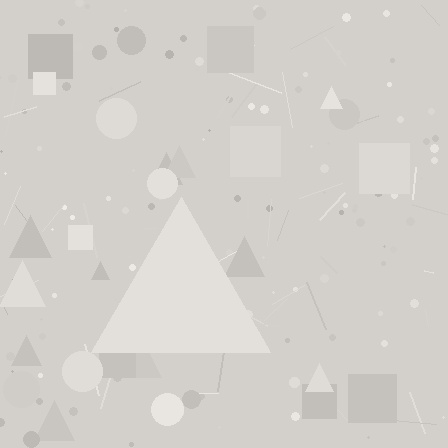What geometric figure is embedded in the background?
A triangle is embedded in the background.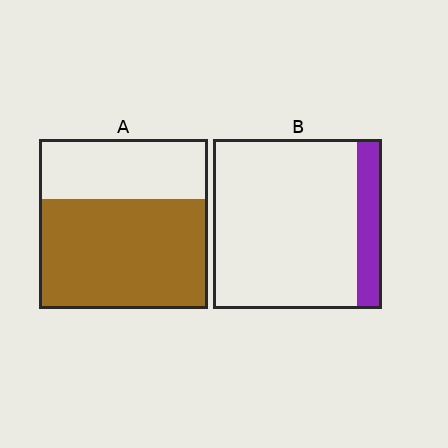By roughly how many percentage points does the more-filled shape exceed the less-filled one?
By roughly 50 percentage points (A over B).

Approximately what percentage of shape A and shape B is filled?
A is approximately 65% and B is approximately 15%.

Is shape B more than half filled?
No.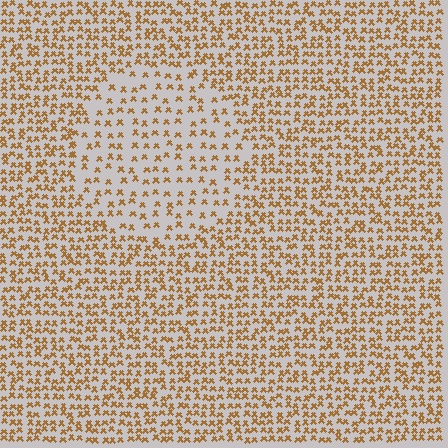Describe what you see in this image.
The image contains small brown elements arranged at two different densities. A circle-shaped region is visible where the elements are less densely packed than the surrounding area.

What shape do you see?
I see a circle.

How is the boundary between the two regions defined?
The boundary is defined by a change in element density (approximately 1.9x ratio). All elements are the same color, size, and shape.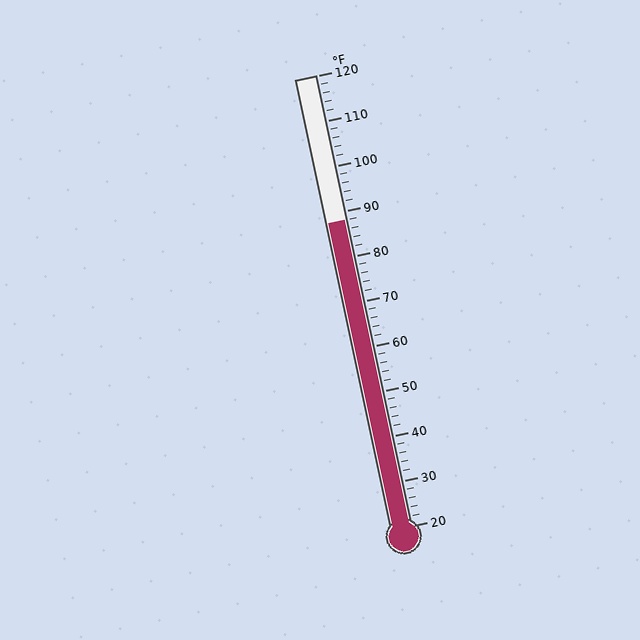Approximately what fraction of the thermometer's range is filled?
The thermometer is filled to approximately 70% of its range.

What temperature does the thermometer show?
The thermometer shows approximately 88°F.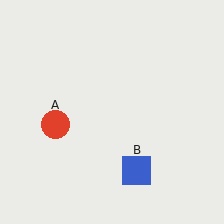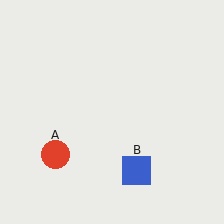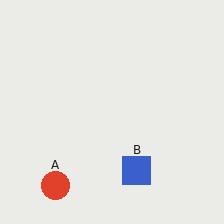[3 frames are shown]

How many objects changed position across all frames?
1 object changed position: red circle (object A).